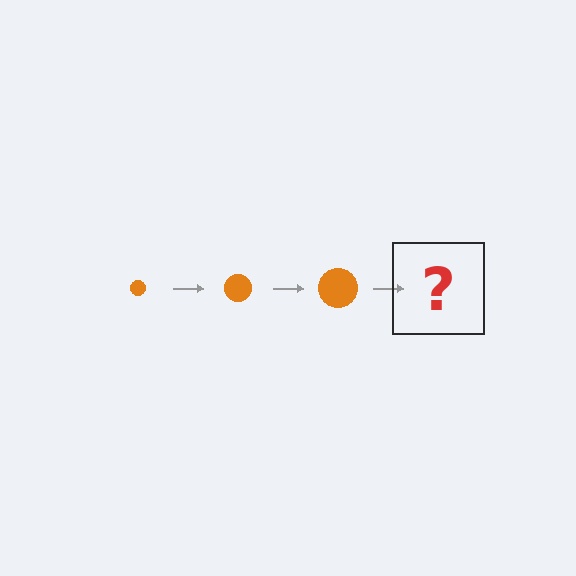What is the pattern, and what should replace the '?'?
The pattern is that the circle gets progressively larger each step. The '?' should be an orange circle, larger than the previous one.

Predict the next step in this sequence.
The next step is an orange circle, larger than the previous one.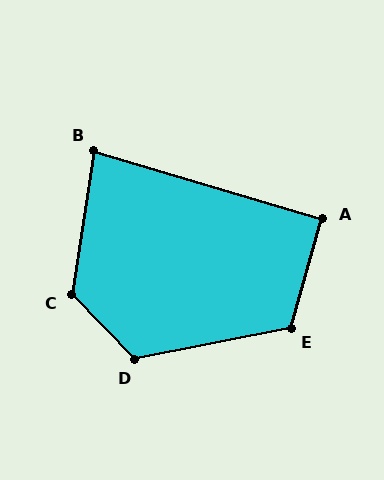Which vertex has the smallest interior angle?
B, at approximately 83 degrees.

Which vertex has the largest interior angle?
C, at approximately 127 degrees.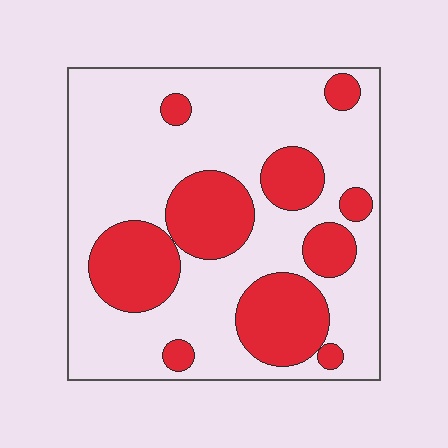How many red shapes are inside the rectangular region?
10.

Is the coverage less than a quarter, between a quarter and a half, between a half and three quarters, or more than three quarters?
Between a quarter and a half.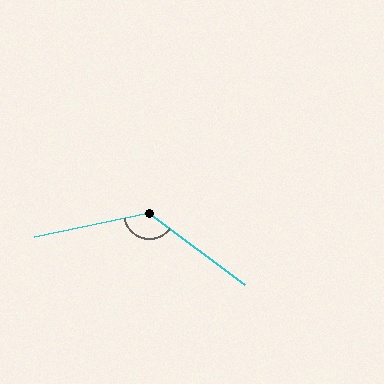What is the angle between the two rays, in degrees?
Approximately 132 degrees.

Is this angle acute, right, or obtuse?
It is obtuse.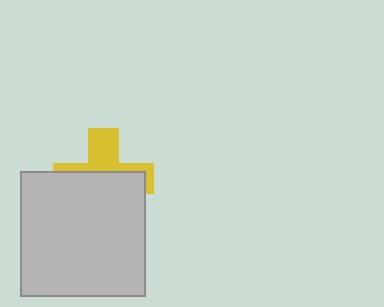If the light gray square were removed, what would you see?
You would see the complete yellow cross.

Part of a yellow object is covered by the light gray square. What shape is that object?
It is a cross.